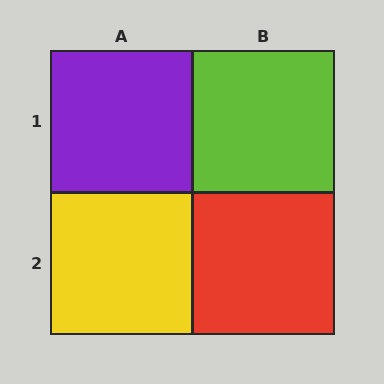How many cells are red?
1 cell is red.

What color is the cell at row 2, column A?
Yellow.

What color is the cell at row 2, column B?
Red.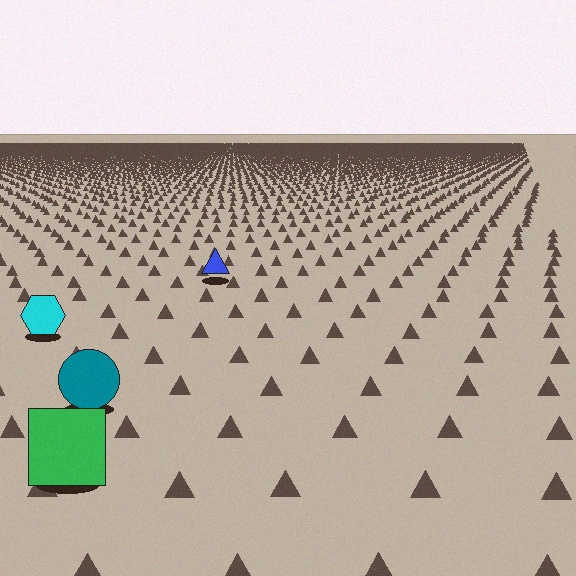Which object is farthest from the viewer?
The blue triangle is farthest from the viewer. It appears smaller and the ground texture around it is denser.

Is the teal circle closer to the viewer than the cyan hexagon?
Yes. The teal circle is closer — you can tell from the texture gradient: the ground texture is coarser near it.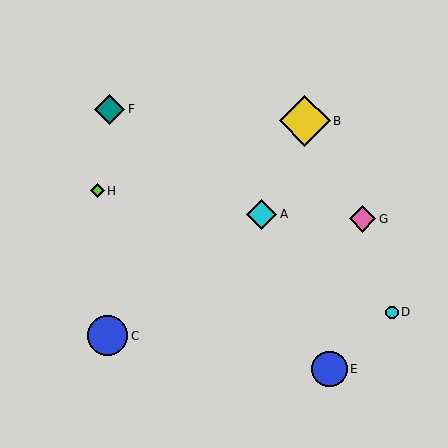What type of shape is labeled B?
Shape B is a yellow diamond.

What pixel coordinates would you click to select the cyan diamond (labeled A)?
Click at (262, 214) to select the cyan diamond A.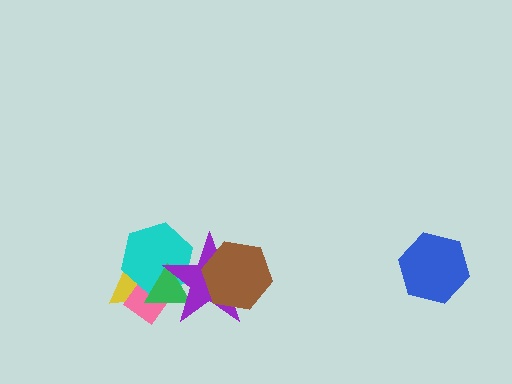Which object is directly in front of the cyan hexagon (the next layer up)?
The green triangle is directly in front of the cyan hexagon.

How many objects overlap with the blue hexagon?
0 objects overlap with the blue hexagon.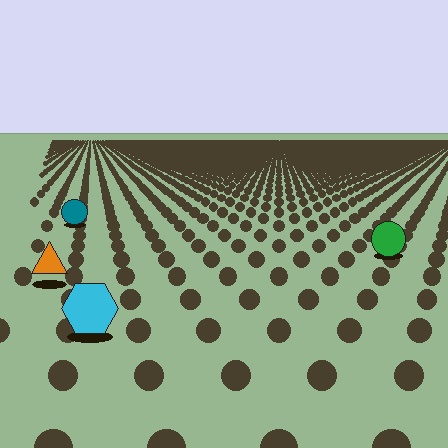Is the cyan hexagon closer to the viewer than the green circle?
Yes. The cyan hexagon is closer — you can tell from the texture gradient: the ground texture is coarser near it.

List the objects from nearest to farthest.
From nearest to farthest: the cyan hexagon, the orange triangle, the green circle, the teal circle.